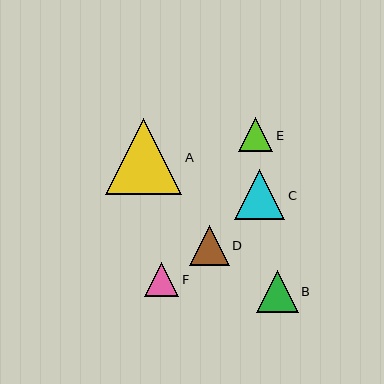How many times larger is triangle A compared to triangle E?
Triangle A is approximately 2.2 times the size of triangle E.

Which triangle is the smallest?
Triangle E is the smallest with a size of approximately 34 pixels.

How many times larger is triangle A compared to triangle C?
Triangle A is approximately 1.5 times the size of triangle C.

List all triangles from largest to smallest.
From largest to smallest: A, C, B, D, F, E.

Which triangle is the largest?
Triangle A is the largest with a size of approximately 76 pixels.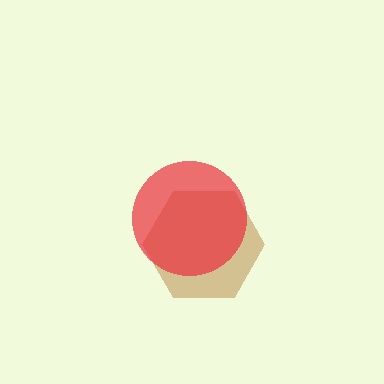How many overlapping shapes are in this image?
There are 2 overlapping shapes in the image.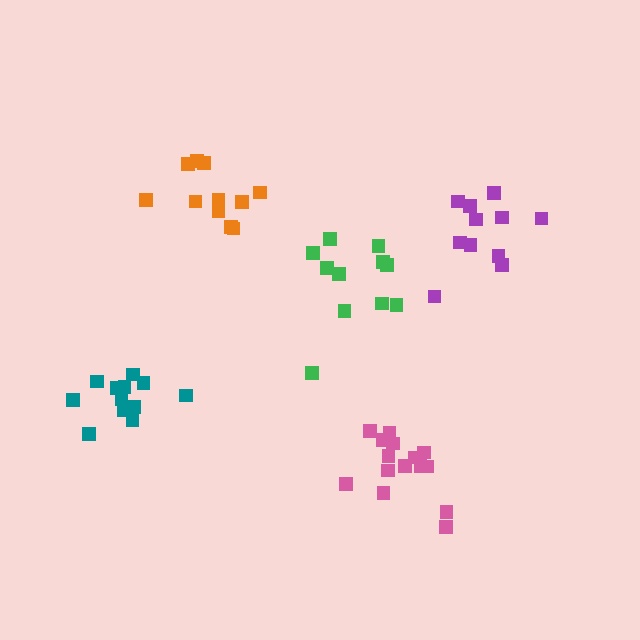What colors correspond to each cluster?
The clusters are colored: green, purple, pink, orange, teal.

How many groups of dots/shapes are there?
There are 5 groups.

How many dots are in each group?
Group 1: 11 dots, Group 2: 11 dots, Group 3: 15 dots, Group 4: 11 dots, Group 5: 12 dots (60 total).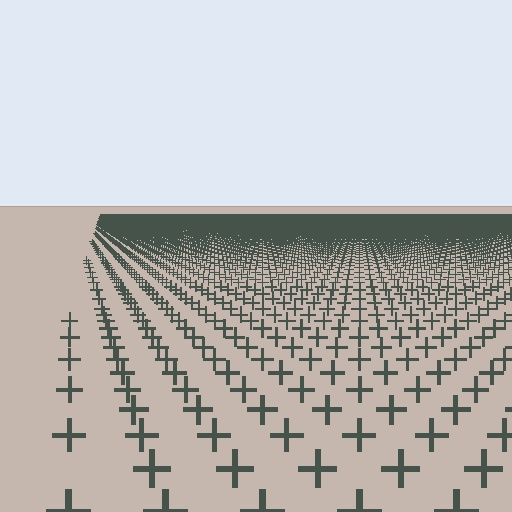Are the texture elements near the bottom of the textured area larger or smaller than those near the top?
Larger. Near the bottom, elements are closer to the viewer and appear at a bigger on-screen size.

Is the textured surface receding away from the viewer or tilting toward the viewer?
The surface is receding away from the viewer. Texture elements get smaller and denser toward the top.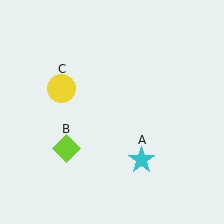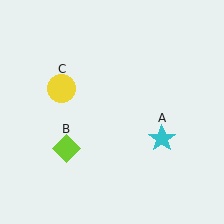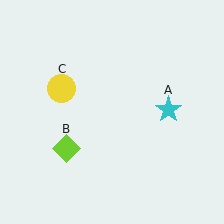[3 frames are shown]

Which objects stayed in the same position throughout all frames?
Lime diamond (object B) and yellow circle (object C) remained stationary.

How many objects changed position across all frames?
1 object changed position: cyan star (object A).